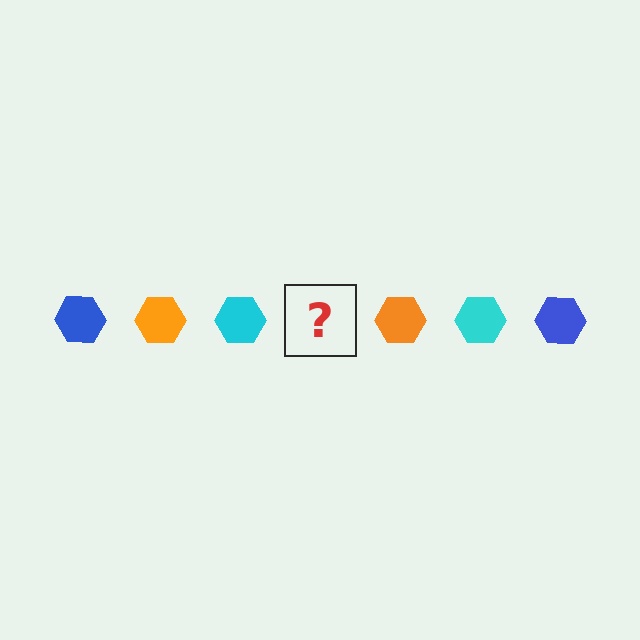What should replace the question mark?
The question mark should be replaced with a blue hexagon.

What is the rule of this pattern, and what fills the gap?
The rule is that the pattern cycles through blue, orange, cyan hexagons. The gap should be filled with a blue hexagon.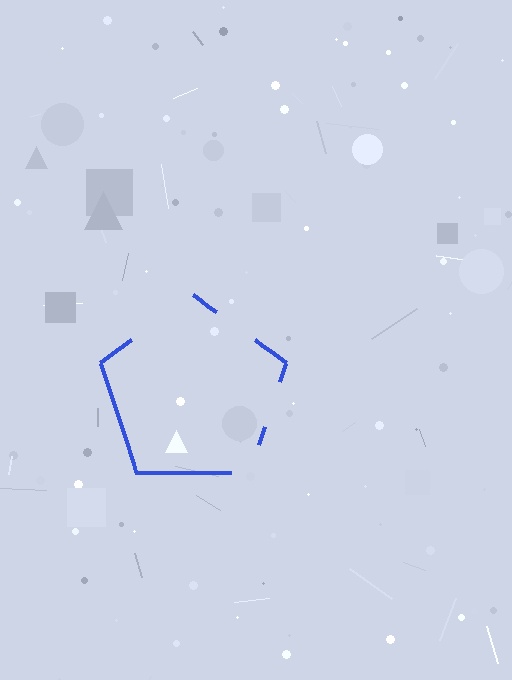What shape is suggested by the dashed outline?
The dashed outline suggests a pentagon.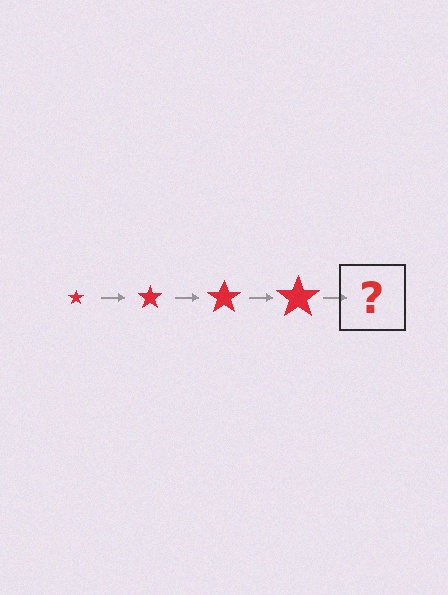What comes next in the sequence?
The next element should be a red star, larger than the previous one.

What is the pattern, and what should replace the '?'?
The pattern is that the star gets progressively larger each step. The '?' should be a red star, larger than the previous one.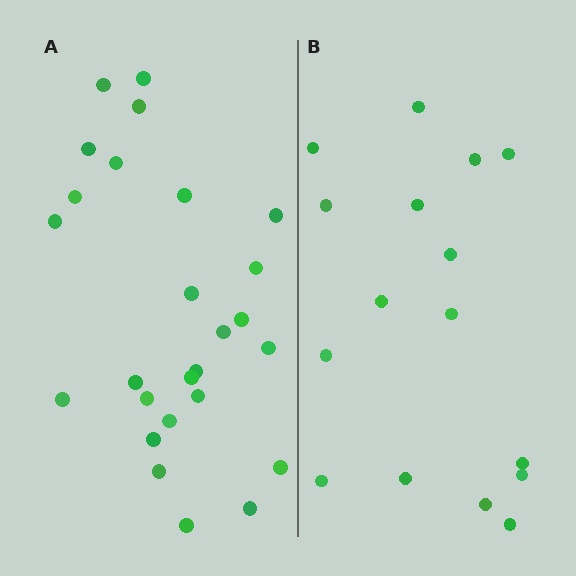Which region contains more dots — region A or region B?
Region A (the left region) has more dots.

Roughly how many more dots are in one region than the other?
Region A has roughly 10 or so more dots than region B.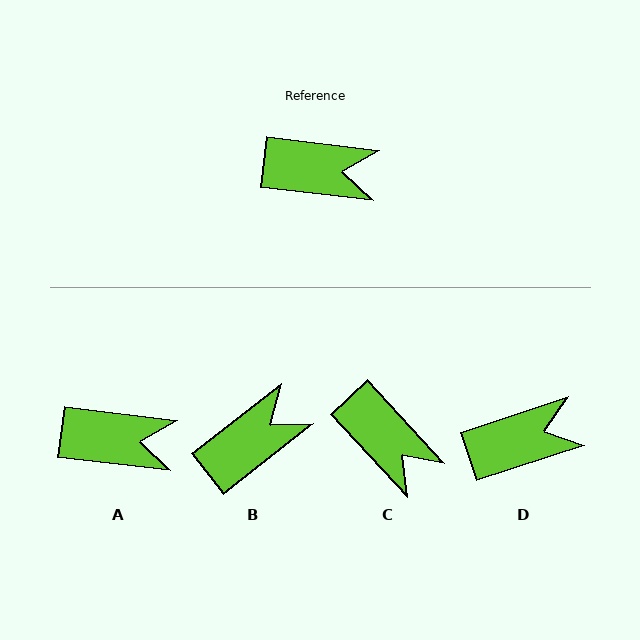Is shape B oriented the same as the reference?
No, it is off by about 45 degrees.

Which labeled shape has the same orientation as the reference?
A.